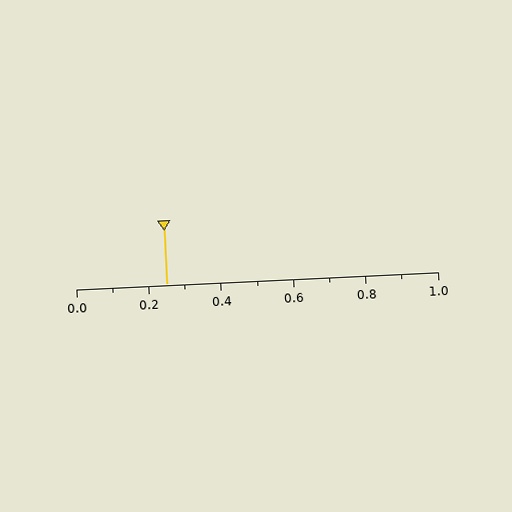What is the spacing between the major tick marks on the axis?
The major ticks are spaced 0.2 apart.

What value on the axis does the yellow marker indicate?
The marker indicates approximately 0.25.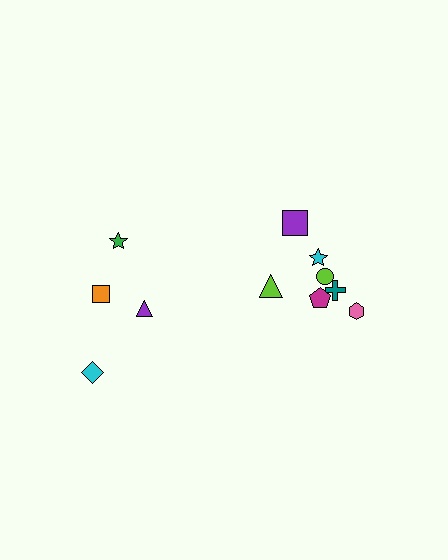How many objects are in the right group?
There are 7 objects.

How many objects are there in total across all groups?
There are 11 objects.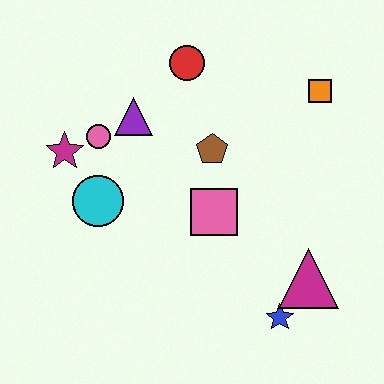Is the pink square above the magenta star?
No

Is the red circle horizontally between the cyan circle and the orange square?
Yes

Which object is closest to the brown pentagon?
The pink square is closest to the brown pentagon.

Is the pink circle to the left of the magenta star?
No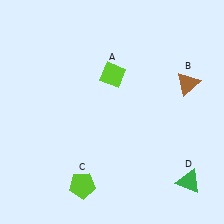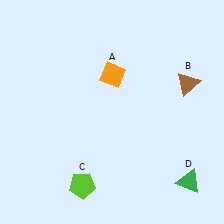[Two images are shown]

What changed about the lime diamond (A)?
In Image 1, A is lime. In Image 2, it changed to orange.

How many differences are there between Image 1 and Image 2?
There is 1 difference between the two images.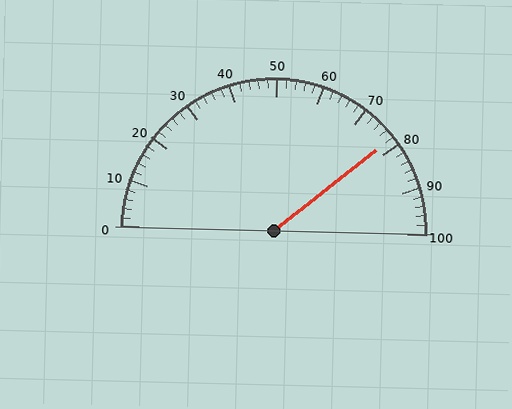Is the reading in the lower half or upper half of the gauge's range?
The reading is in the upper half of the range (0 to 100).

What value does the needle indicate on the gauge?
The needle indicates approximately 78.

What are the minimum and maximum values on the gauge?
The gauge ranges from 0 to 100.